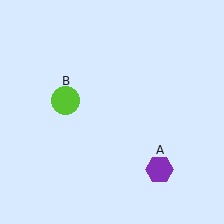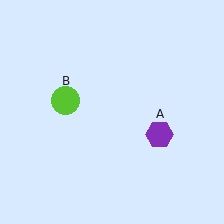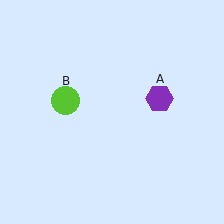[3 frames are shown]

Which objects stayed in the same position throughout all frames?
Lime circle (object B) remained stationary.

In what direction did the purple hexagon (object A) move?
The purple hexagon (object A) moved up.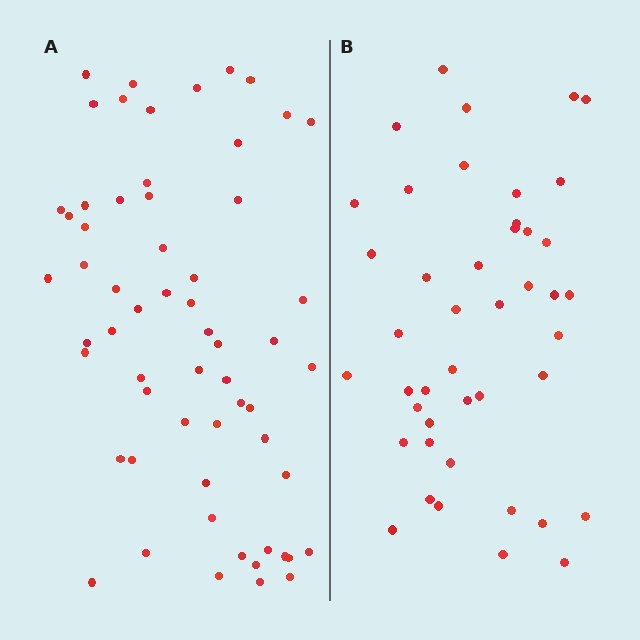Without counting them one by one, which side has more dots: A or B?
Region A (the left region) has more dots.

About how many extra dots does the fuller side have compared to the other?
Region A has approximately 15 more dots than region B.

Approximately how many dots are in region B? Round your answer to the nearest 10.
About 40 dots. (The exact count is 44, which rounds to 40.)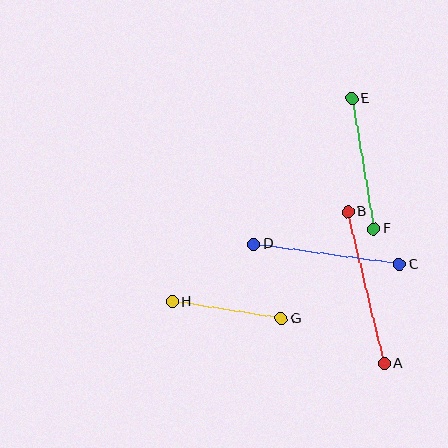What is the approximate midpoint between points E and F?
The midpoint is at approximately (363, 164) pixels.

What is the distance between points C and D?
The distance is approximately 147 pixels.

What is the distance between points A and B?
The distance is approximately 156 pixels.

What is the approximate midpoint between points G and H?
The midpoint is at approximately (227, 310) pixels.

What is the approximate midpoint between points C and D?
The midpoint is at approximately (327, 254) pixels.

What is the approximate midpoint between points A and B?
The midpoint is at approximately (366, 288) pixels.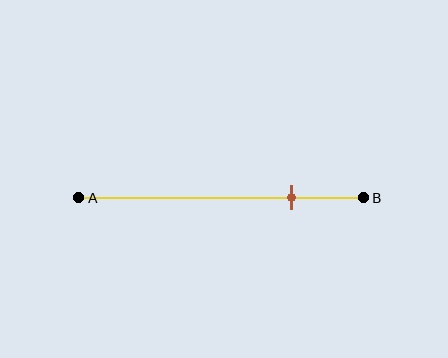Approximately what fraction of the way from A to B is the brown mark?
The brown mark is approximately 75% of the way from A to B.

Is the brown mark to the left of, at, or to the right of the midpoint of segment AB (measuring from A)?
The brown mark is to the right of the midpoint of segment AB.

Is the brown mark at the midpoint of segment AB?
No, the mark is at about 75% from A, not at the 50% midpoint.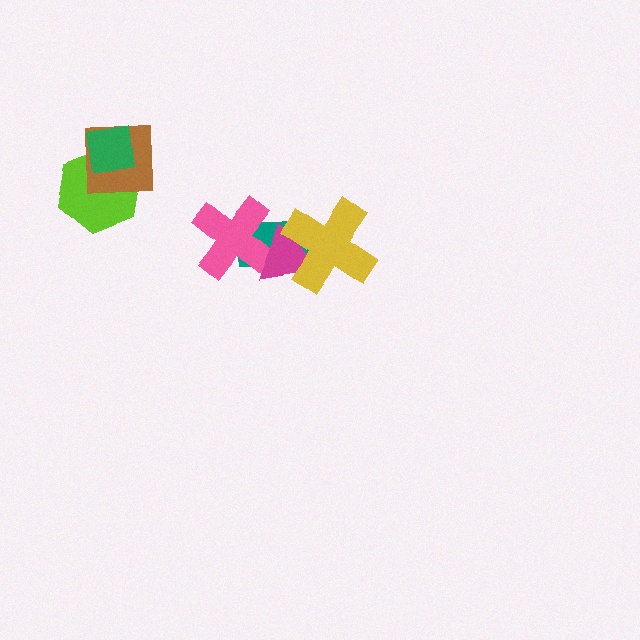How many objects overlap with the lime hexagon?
2 objects overlap with the lime hexagon.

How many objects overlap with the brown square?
2 objects overlap with the brown square.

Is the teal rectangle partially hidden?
Yes, it is partially covered by another shape.